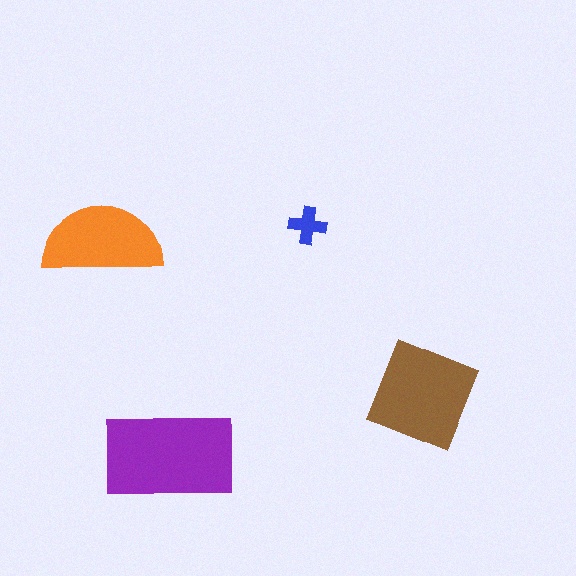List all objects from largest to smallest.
The purple rectangle, the brown square, the orange semicircle, the blue cross.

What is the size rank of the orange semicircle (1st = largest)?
3rd.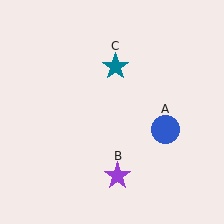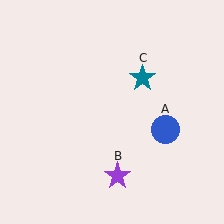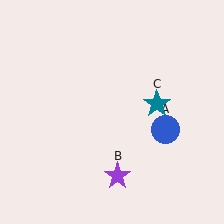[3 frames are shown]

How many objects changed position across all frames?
1 object changed position: teal star (object C).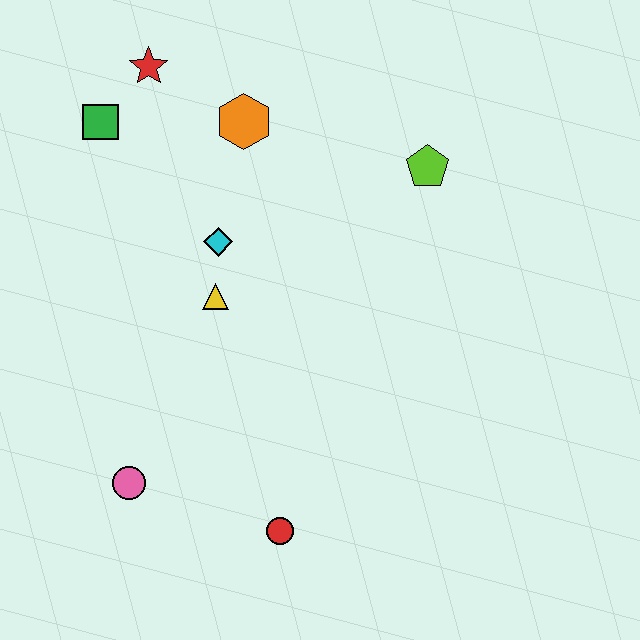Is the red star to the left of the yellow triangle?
Yes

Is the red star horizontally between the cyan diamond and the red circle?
No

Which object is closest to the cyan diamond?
The yellow triangle is closest to the cyan diamond.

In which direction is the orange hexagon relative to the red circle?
The orange hexagon is above the red circle.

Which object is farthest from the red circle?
The red star is farthest from the red circle.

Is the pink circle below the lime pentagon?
Yes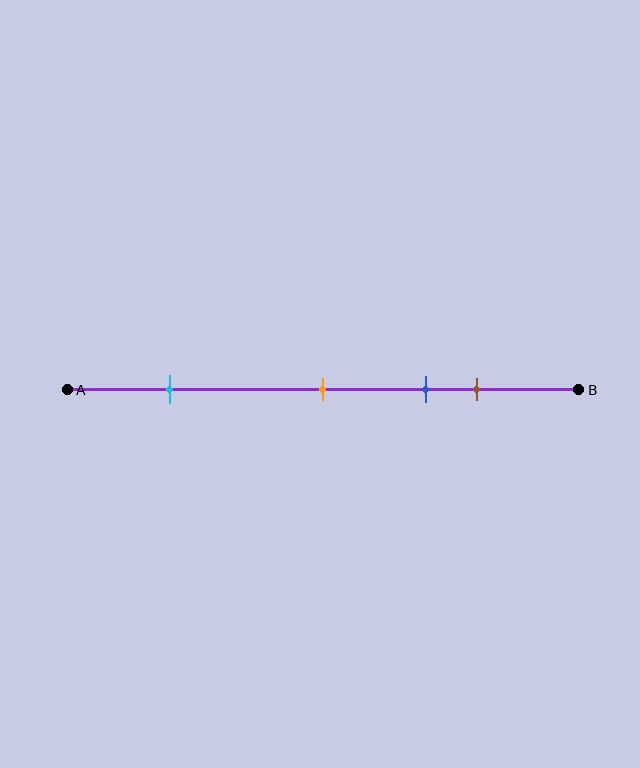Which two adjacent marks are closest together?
The blue and brown marks are the closest adjacent pair.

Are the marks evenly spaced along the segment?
No, the marks are not evenly spaced.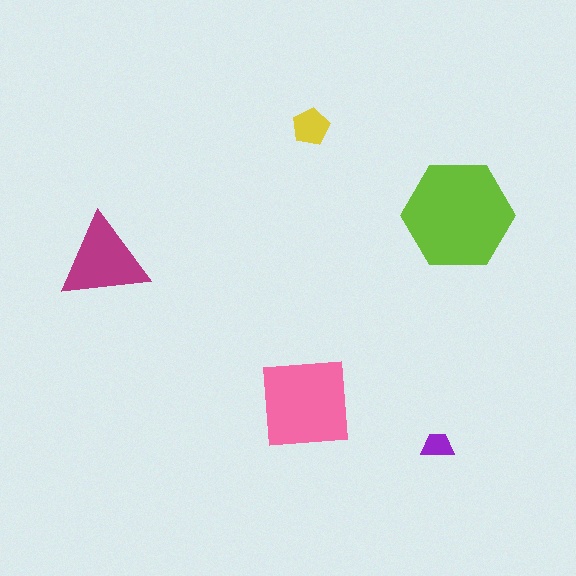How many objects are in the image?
There are 5 objects in the image.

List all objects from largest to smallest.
The lime hexagon, the pink square, the magenta triangle, the yellow pentagon, the purple trapezoid.